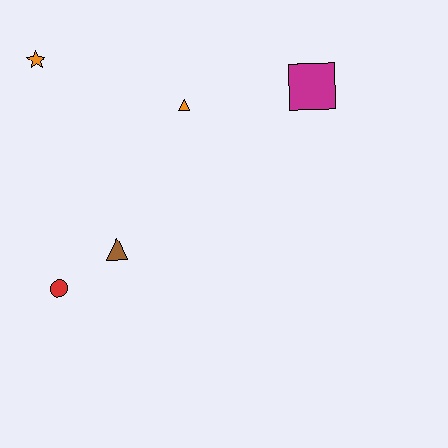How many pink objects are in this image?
There are no pink objects.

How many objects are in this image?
There are 5 objects.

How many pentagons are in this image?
There are no pentagons.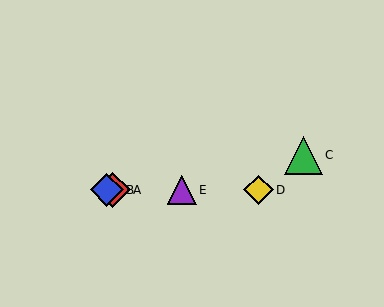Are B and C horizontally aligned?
No, B is at y≈190 and C is at y≈155.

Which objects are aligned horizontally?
Objects A, B, D, E are aligned horizontally.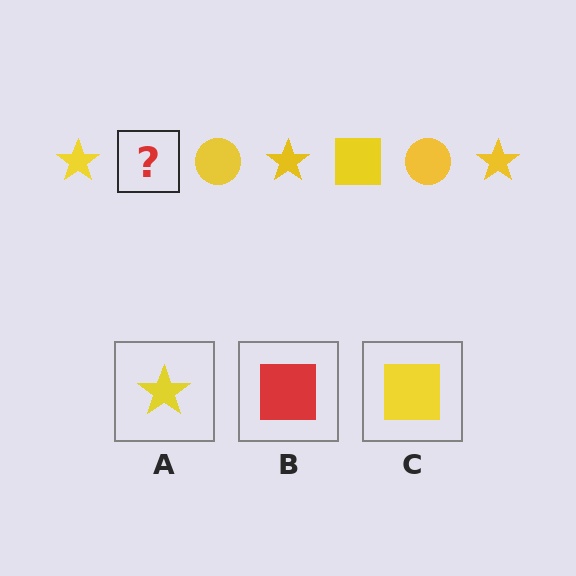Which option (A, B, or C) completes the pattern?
C.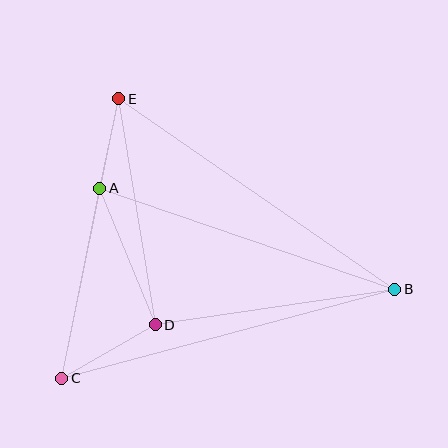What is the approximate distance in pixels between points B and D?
The distance between B and D is approximately 242 pixels.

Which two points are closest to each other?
Points A and E are closest to each other.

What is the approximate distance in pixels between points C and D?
The distance between C and D is approximately 108 pixels.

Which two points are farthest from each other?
Points B and C are farthest from each other.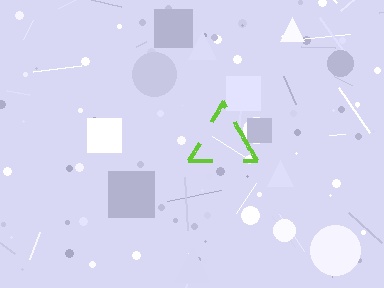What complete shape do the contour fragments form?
The contour fragments form a triangle.